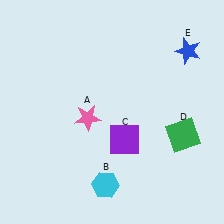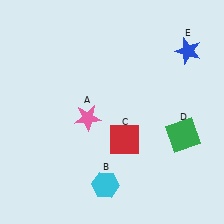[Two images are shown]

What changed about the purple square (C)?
In Image 1, C is purple. In Image 2, it changed to red.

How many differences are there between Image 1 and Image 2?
There is 1 difference between the two images.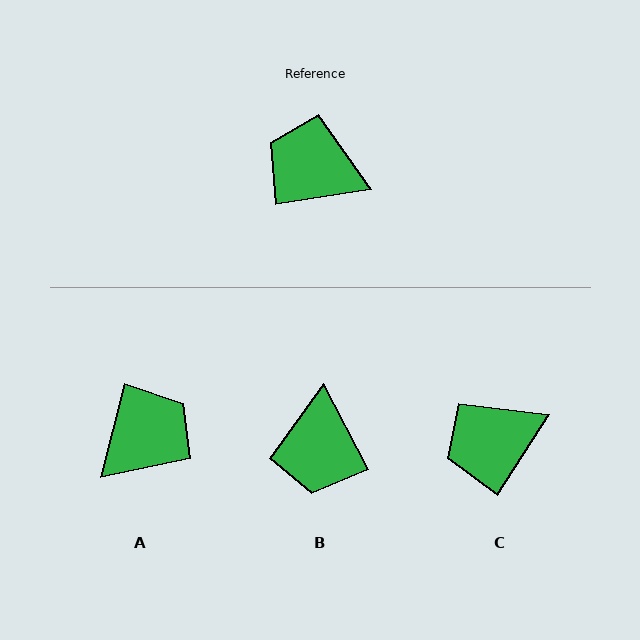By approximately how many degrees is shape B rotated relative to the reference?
Approximately 109 degrees counter-clockwise.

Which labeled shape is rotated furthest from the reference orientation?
A, about 113 degrees away.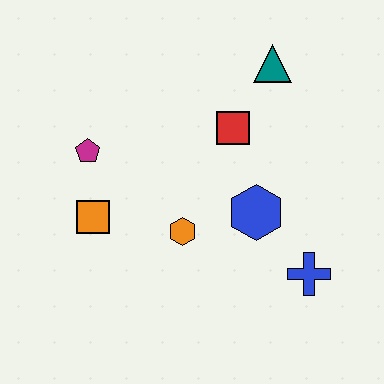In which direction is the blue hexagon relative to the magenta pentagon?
The blue hexagon is to the right of the magenta pentagon.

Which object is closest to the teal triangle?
The red square is closest to the teal triangle.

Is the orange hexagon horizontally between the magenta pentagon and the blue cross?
Yes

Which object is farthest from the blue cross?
The magenta pentagon is farthest from the blue cross.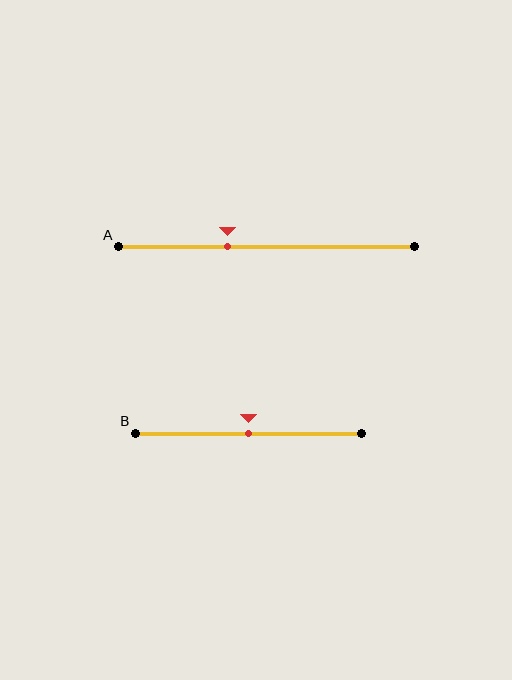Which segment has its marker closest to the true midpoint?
Segment B has its marker closest to the true midpoint.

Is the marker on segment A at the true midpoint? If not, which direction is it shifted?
No, the marker on segment A is shifted to the left by about 13% of the segment length.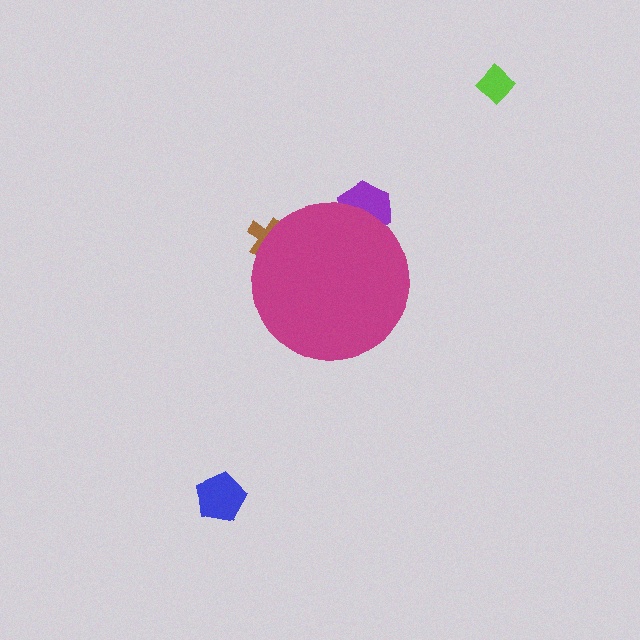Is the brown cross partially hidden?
Yes, the brown cross is partially hidden behind the magenta circle.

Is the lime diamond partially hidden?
No, the lime diamond is fully visible.